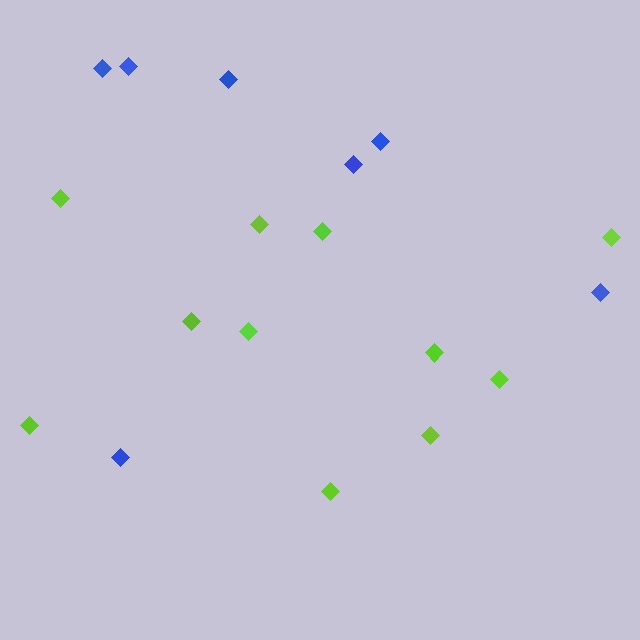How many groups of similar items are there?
There are 2 groups: one group of lime diamonds (11) and one group of blue diamonds (7).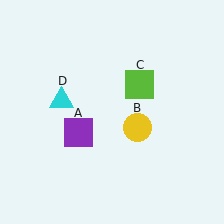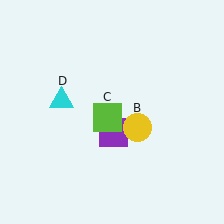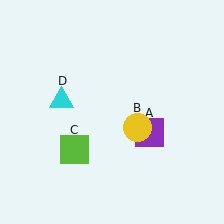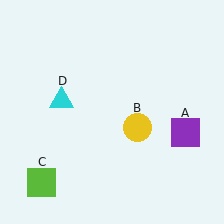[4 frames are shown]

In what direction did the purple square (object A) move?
The purple square (object A) moved right.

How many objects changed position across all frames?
2 objects changed position: purple square (object A), lime square (object C).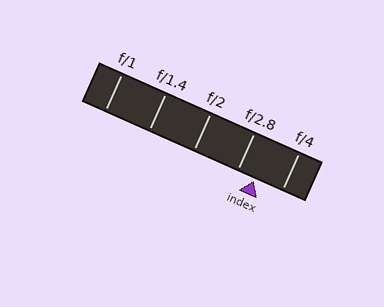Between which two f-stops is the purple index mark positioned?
The index mark is between f/2.8 and f/4.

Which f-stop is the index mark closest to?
The index mark is closest to f/2.8.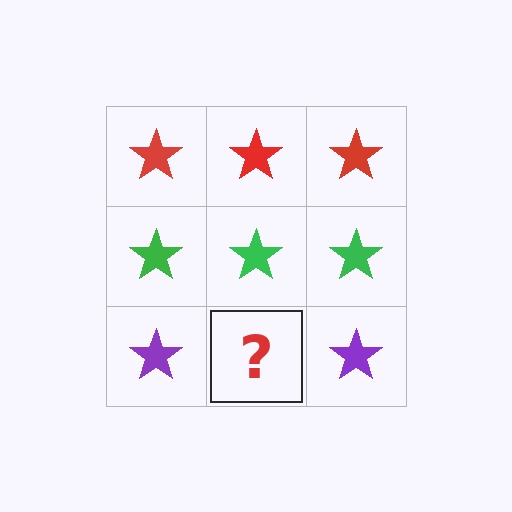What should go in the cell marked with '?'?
The missing cell should contain a purple star.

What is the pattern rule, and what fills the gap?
The rule is that each row has a consistent color. The gap should be filled with a purple star.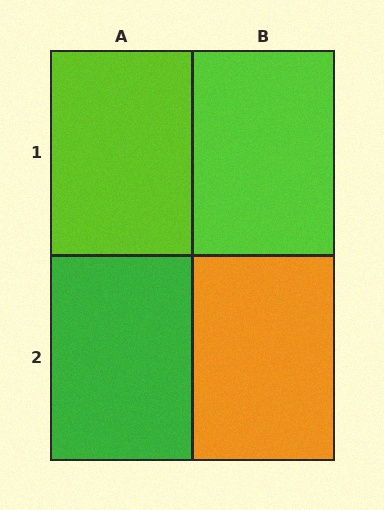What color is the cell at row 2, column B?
Orange.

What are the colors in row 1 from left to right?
Lime, lime.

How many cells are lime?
2 cells are lime.